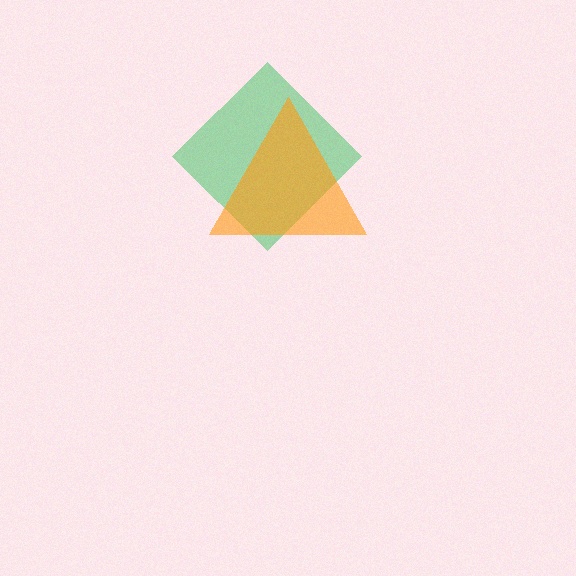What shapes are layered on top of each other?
The layered shapes are: a green diamond, an orange triangle.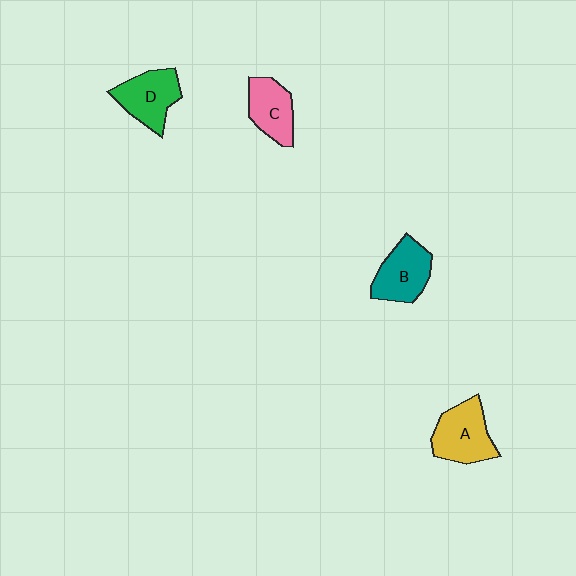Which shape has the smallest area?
Shape C (pink).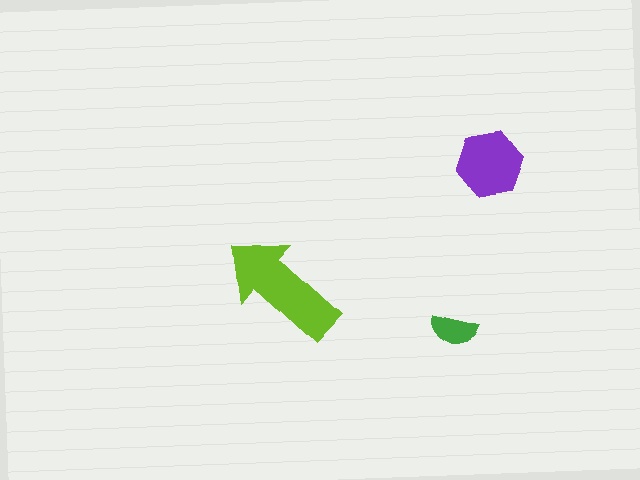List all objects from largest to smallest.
The lime arrow, the purple hexagon, the green semicircle.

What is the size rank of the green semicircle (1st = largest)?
3rd.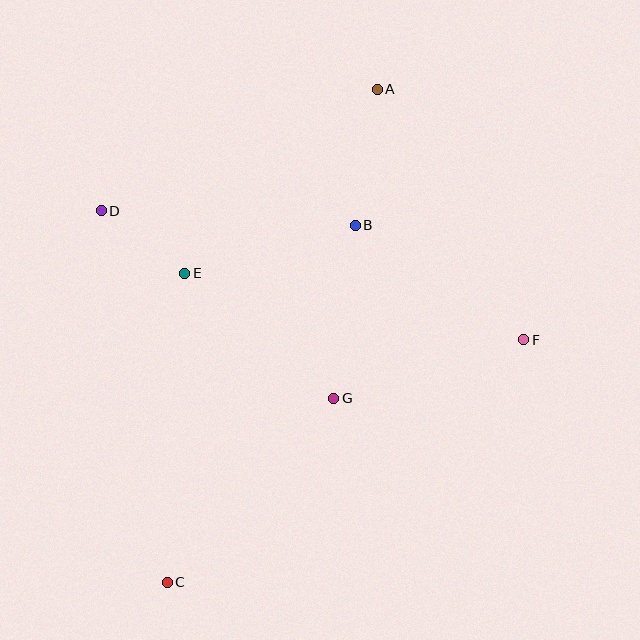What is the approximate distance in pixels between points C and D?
The distance between C and D is approximately 377 pixels.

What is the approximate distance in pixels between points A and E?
The distance between A and E is approximately 266 pixels.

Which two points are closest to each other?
Points D and E are closest to each other.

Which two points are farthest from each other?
Points A and C are farthest from each other.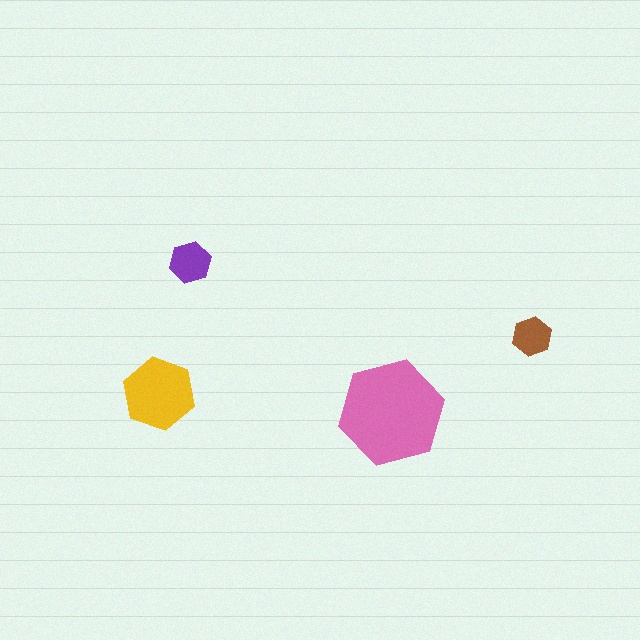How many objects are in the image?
There are 4 objects in the image.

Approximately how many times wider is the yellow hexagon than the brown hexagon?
About 2 times wider.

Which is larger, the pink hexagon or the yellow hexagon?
The pink one.